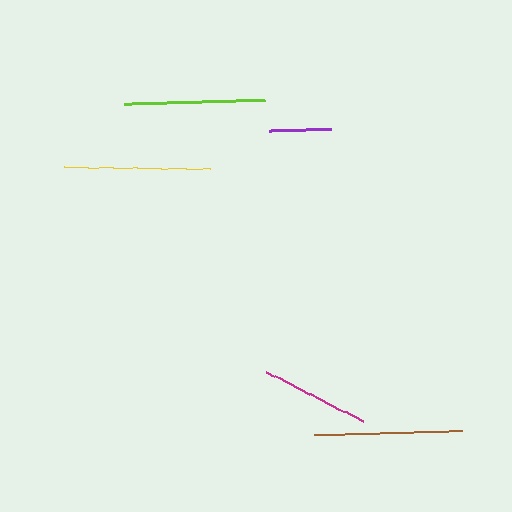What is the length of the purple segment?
The purple segment is approximately 62 pixels long.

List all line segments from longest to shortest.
From longest to shortest: brown, yellow, lime, magenta, purple.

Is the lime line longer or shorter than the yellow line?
The yellow line is longer than the lime line.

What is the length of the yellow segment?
The yellow segment is approximately 147 pixels long.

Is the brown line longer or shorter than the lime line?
The brown line is longer than the lime line.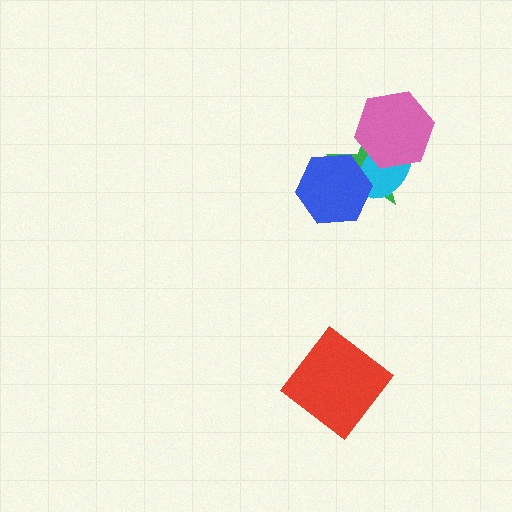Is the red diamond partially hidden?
No, no other shape covers it.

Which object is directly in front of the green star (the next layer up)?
The cyan ellipse is directly in front of the green star.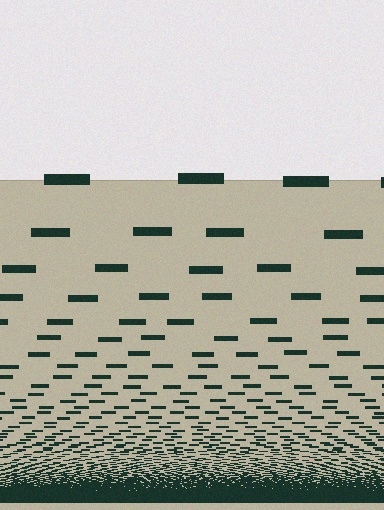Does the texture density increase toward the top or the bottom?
Density increases toward the bottom.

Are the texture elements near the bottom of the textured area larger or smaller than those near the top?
Smaller. The gradient is inverted — elements near the bottom are smaller and denser.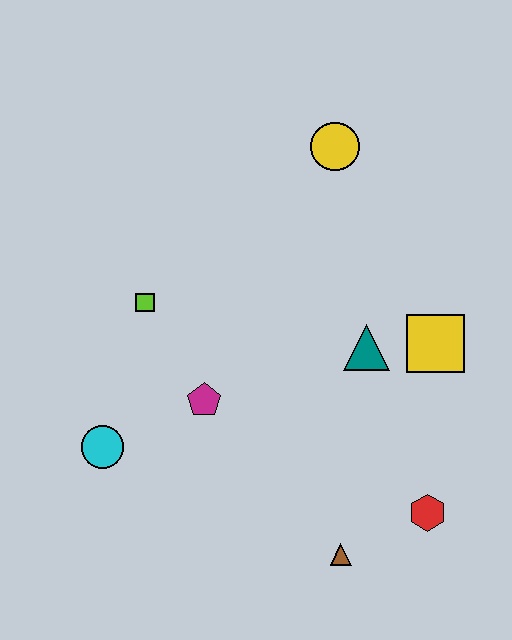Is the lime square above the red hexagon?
Yes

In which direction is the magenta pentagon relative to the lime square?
The magenta pentagon is below the lime square.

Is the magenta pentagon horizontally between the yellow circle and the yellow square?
No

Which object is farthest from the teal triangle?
The cyan circle is farthest from the teal triangle.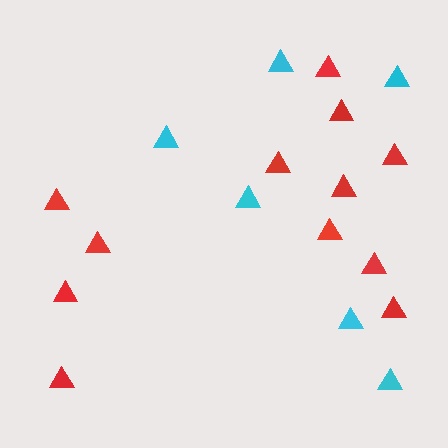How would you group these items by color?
There are 2 groups: one group of red triangles (12) and one group of cyan triangles (6).